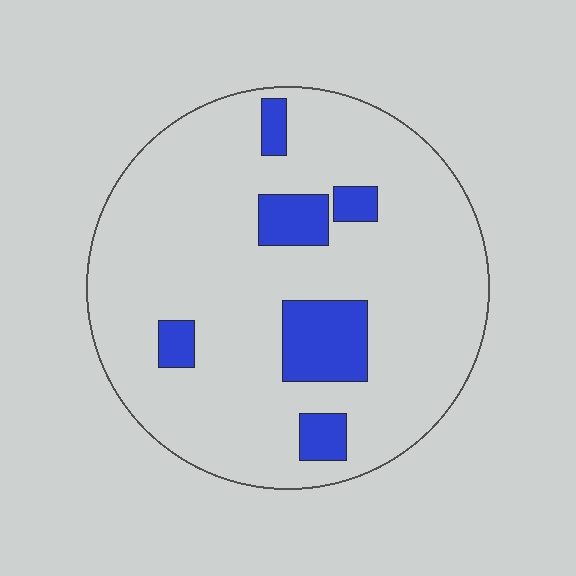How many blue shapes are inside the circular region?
6.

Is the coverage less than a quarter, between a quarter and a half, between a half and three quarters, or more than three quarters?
Less than a quarter.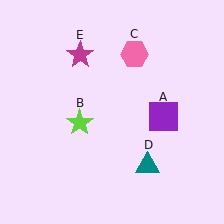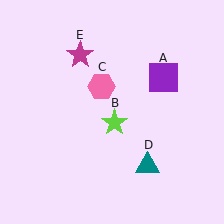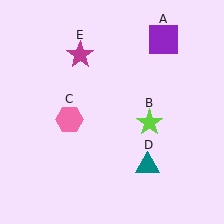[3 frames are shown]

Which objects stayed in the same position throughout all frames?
Teal triangle (object D) and magenta star (object E) remained stationary.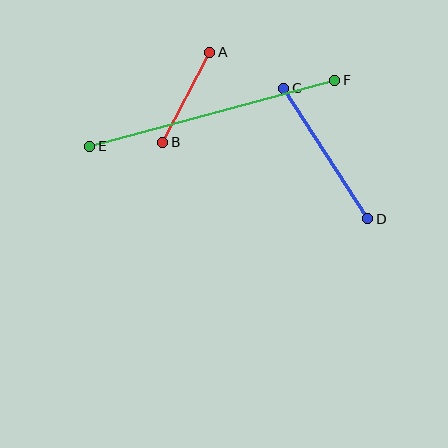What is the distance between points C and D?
The distance is approximately 155 pixels.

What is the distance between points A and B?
The distance is approximately 102 pixels.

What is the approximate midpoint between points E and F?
The midpoint is at approximately (212, 113) pixels.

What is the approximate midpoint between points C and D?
The midpoint is at approximately (326, 154) pixels.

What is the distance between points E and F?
The distance is approximately 253 pixels.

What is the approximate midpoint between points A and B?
The midpoint is at approximately (186, 97) pixels.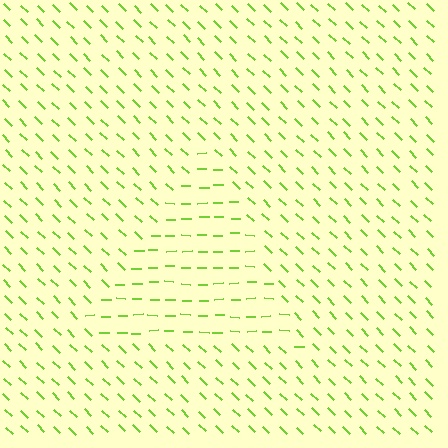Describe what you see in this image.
The image is filled with small lime line segments. A triangle region in the image has lines oriented differently from the surrounding lines, creating a visible texture boundary.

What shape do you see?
I see a triangle.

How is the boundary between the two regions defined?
The boundary is defined purely by a change in line orientation (approximately 45 degrees difference). All lines are the same color and thickness.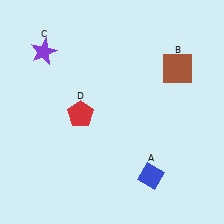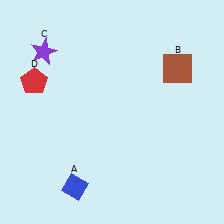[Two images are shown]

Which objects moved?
The objects that moved are: the blue diamond (A), the red pentagon (D).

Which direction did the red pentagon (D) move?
The red pentagon (D) moved left.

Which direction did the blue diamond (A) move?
The blue diamond (A) moved left.